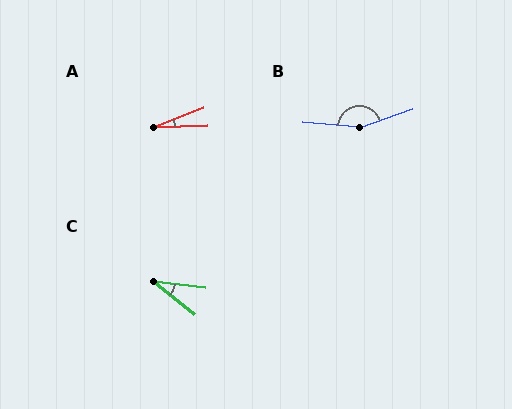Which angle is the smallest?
A, at approximately 20 degrees.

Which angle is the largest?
B, at approximately 156 degrees.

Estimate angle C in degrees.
Approximately 33 degrees.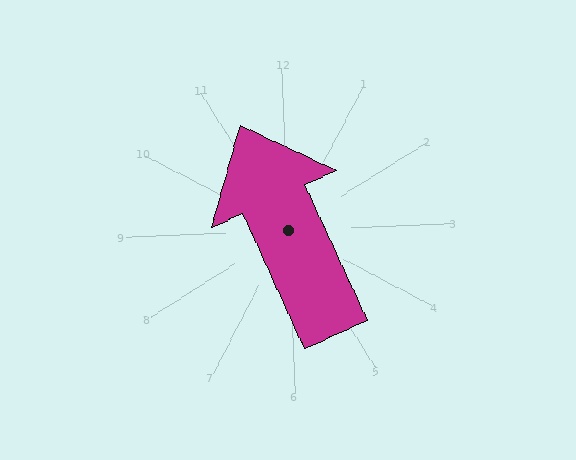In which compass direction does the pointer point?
North.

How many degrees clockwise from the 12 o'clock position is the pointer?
Approximately 338 degrees.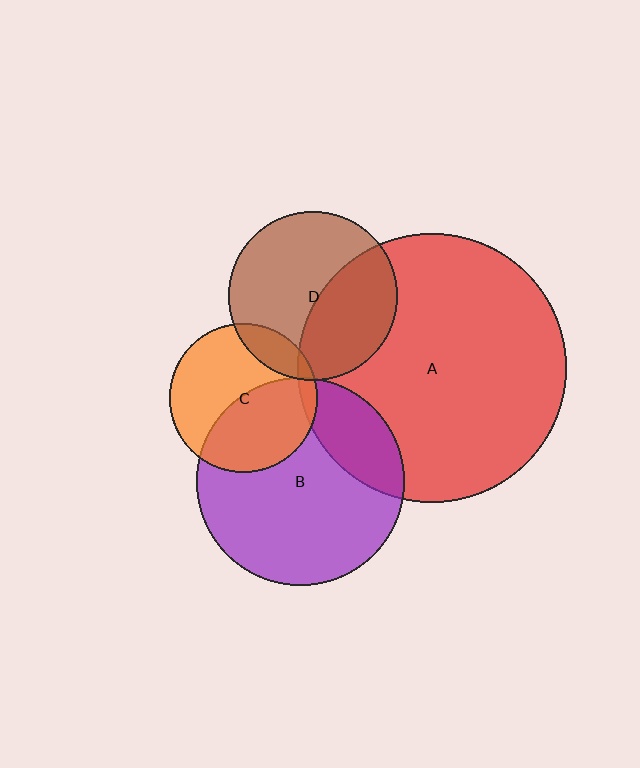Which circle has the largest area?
Circle A (red).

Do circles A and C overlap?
Yes.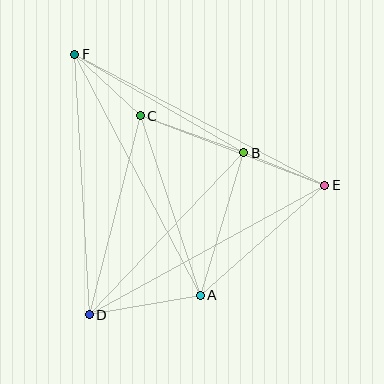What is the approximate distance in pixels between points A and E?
The distance between A and E is approximately 166 pixels.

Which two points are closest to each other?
Points B and E are closest to each other.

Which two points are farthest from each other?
Points E and F are farthest from each other.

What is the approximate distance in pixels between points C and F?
The distance between C and F is approximately 90 pixels.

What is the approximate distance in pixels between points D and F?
The distance between D and F is approximately 261 pixels.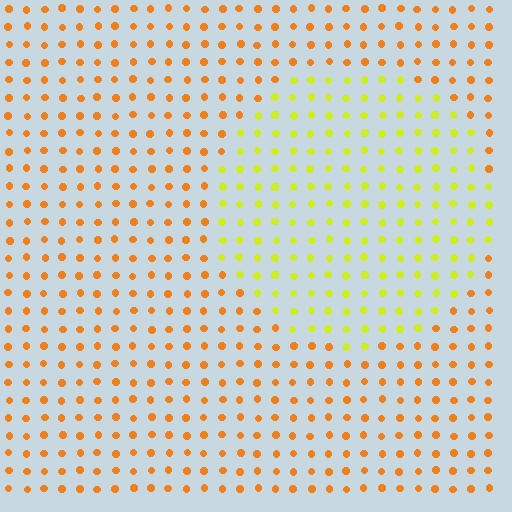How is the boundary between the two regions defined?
The boundary is defined purely by a slight shift in hue (about 42 degrees). Spacing, size, and orientation are identical on both sides.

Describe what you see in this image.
The image is filled with small orange elements in a uniform arrangement. A circle-shaped region is visible where the elements are tinted to a slightly different hue, forming a subtle color boundary.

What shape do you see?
I see a circle.